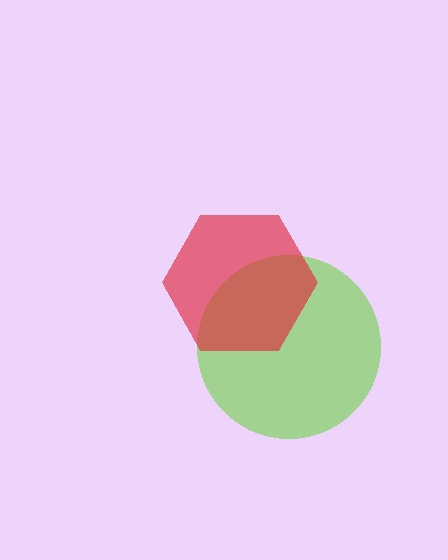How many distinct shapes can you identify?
There are 2 distinct shapes: a lime circle, a red hexagon.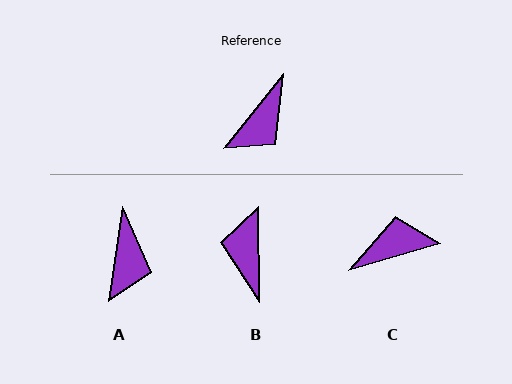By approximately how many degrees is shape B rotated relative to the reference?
Approximately 140 degrees clockwise.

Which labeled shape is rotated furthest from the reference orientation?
C, about 145 degrees away.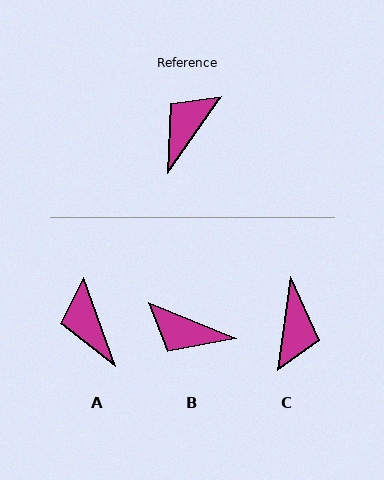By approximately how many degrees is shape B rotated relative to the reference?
Approximately 103 degrees counter-clockwise.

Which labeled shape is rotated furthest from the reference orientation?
C, about 153 degrees away.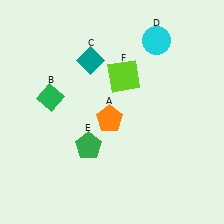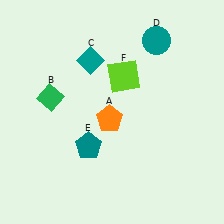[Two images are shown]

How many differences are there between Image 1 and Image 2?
There are 2 differences between the two images.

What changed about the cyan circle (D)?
In Image 1, D is cyan. In Image 2, it changed to teal.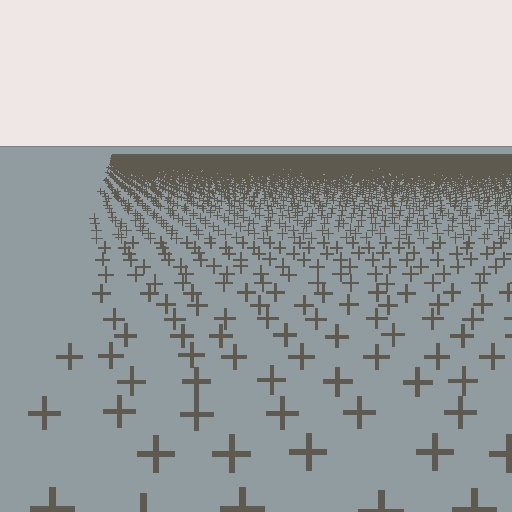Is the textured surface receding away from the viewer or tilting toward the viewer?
The surface is receding away from the viewer. Texture elements get smaller and denser toward the top.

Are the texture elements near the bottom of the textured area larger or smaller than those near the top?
Larger. Near the bottom, elements are closer to the viewer and appear at a bigger on-screen size.